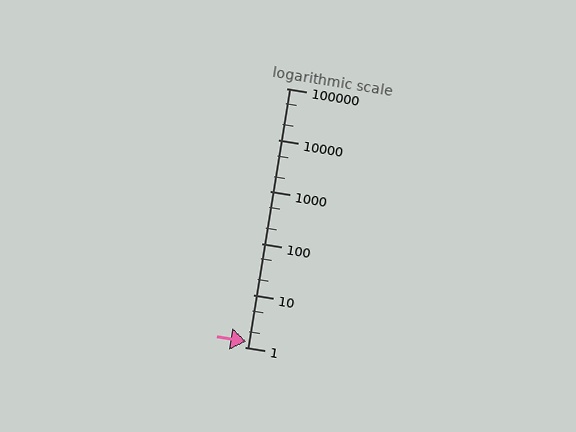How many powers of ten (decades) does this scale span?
The scale spans 5 decades, from 1 to 100000.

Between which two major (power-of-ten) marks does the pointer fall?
The pointer is between 1 and 10.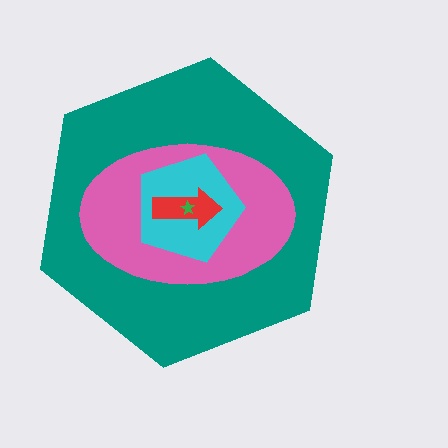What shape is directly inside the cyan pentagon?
The red arrow.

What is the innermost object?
The green star.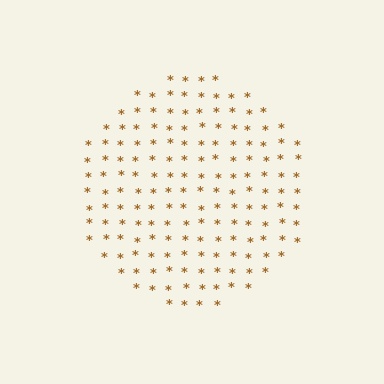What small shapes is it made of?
It is made of small asterisks.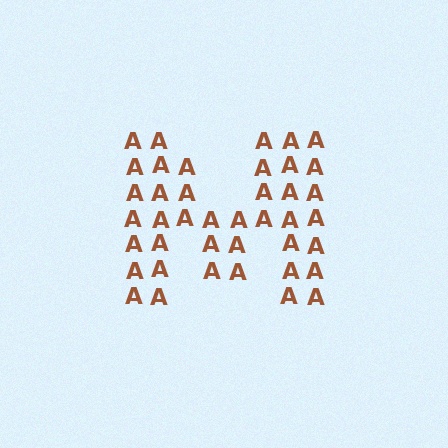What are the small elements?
The small elements are letter A's.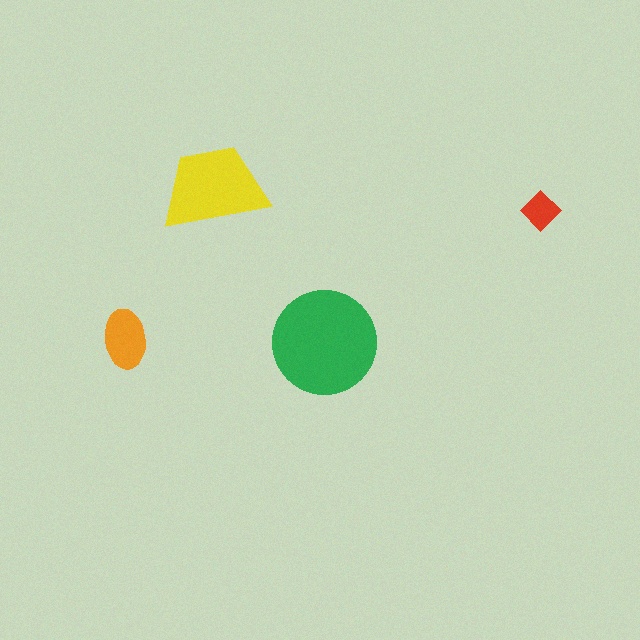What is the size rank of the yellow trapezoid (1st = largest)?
2nd.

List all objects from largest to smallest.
The green circle, the yellow trapezoid, the orange ellipse, the red diamond.